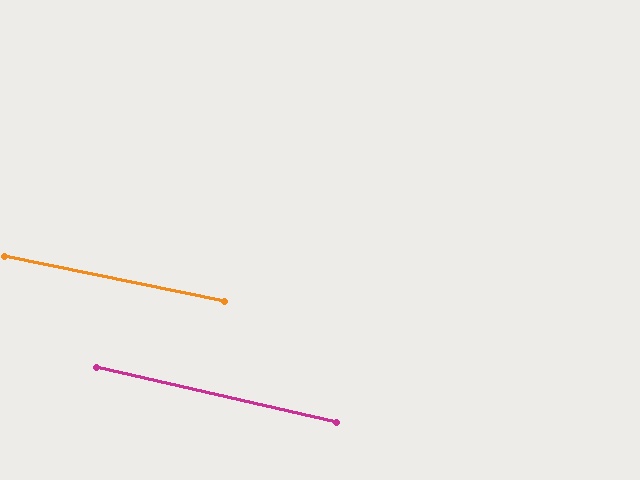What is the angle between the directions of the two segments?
Approximately 1 degree.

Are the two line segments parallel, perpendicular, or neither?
Parallel — their directions differ by only 1.5°.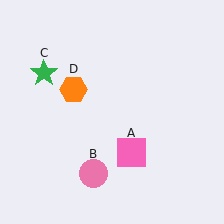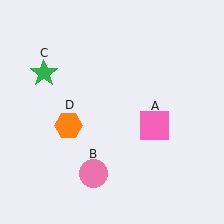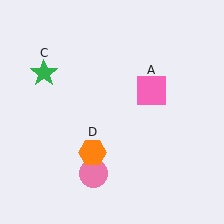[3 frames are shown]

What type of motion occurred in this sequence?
The pink square (object A), orange hexagon (object D) rotated counterclockwise around the center of the scene.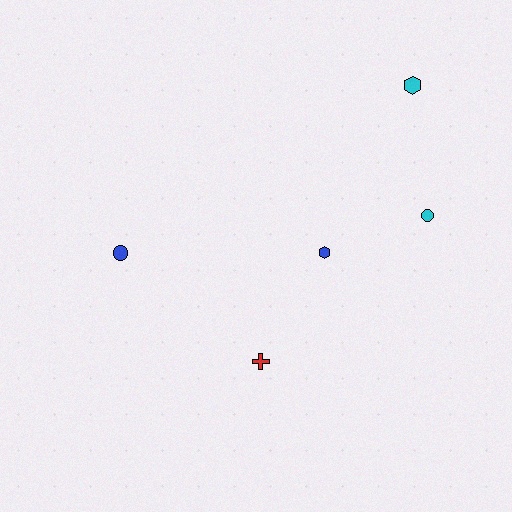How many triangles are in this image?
There are no triangles.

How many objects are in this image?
There are 5 objects.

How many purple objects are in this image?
There are no purple objects.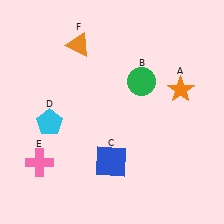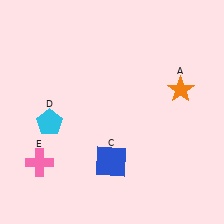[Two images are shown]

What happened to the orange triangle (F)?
The orange triangle (F) was removed in Image 2. It was in the top-left area of Image 1.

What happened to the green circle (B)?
The green circle (B) was removed in Image 2. It was in the top-right area of Image 1.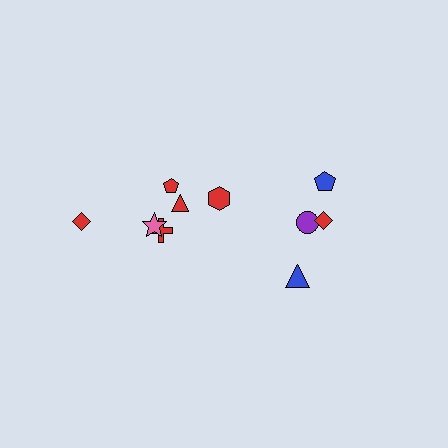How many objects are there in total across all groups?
There are 10 objects.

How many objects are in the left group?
There are 6 objects.